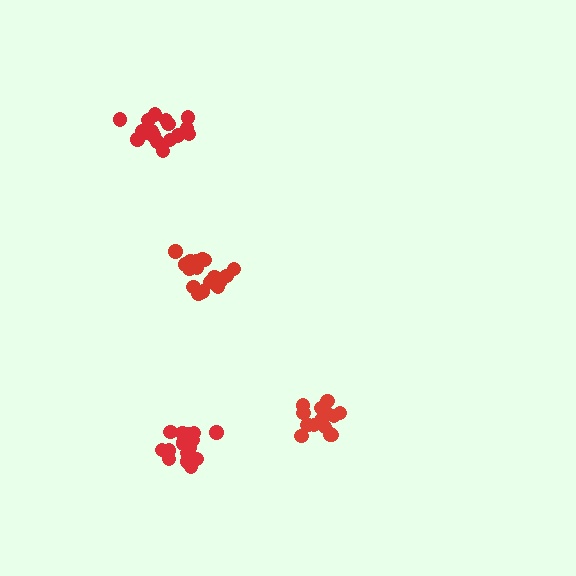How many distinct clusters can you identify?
There are 4 distinct clusters.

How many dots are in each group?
Group 1: 20 dots, Group 2: 17 dots, Group 3: 18 dots, Group 4: 15 dots (70 total).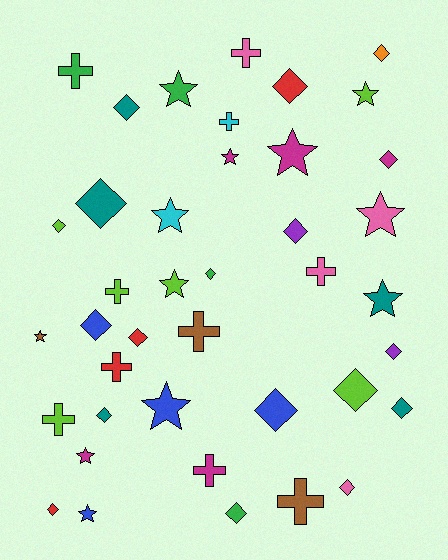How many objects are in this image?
There are 40 objects.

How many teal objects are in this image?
There are 5 teal objects.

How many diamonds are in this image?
There are 18 diamonds.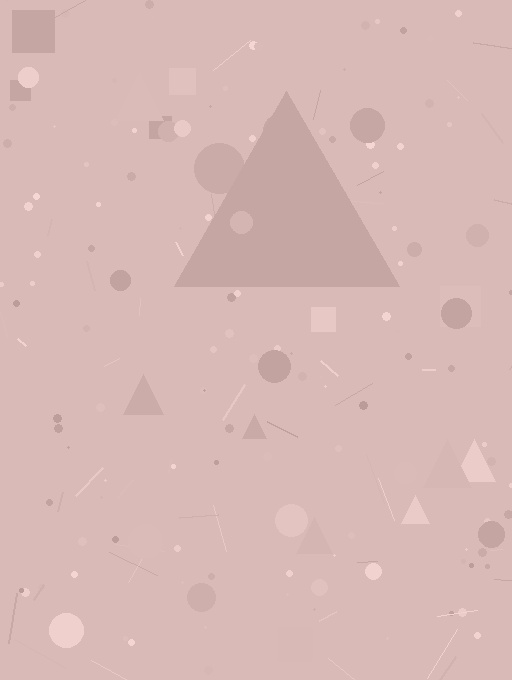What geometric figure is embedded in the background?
A triangle is embedded in the background.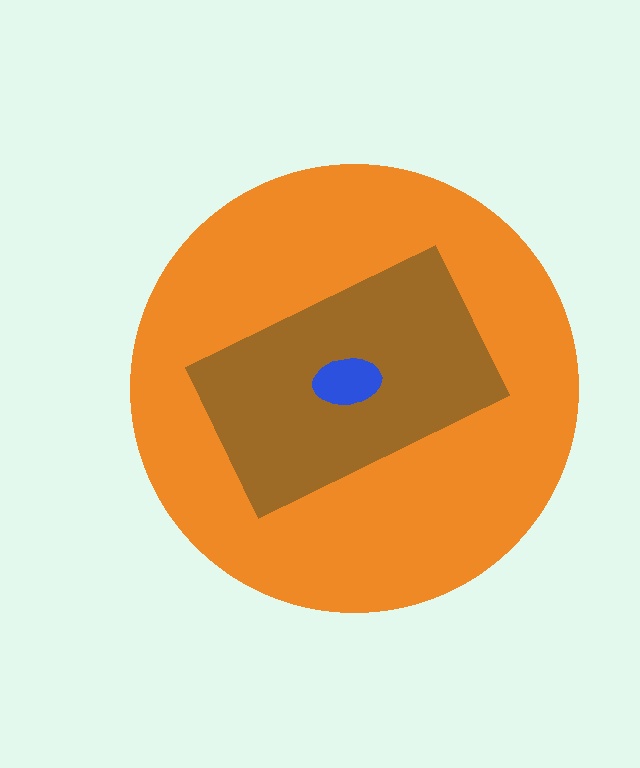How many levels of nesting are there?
3.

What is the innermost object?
The blue ellipse.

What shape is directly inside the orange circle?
The brown rectangle.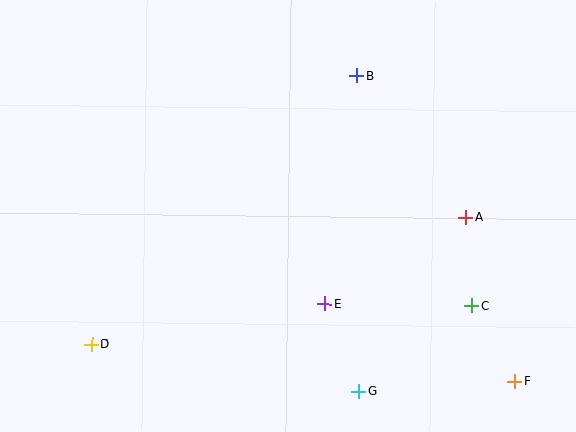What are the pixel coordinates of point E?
Point E is at (325, 304).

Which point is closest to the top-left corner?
Point D is closest to the top-left corner.